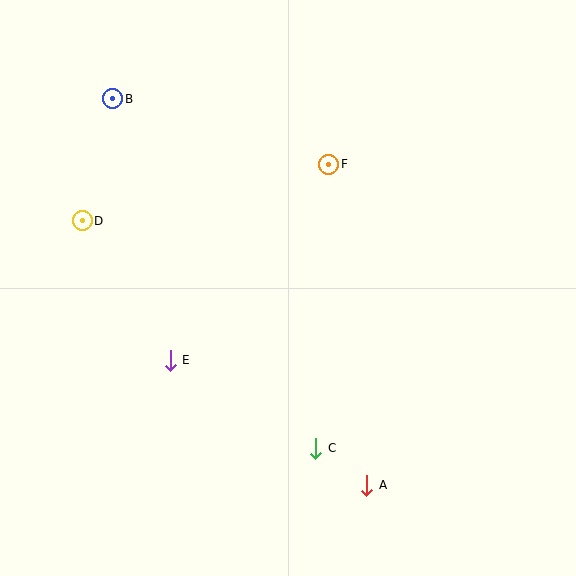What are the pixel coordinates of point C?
Point C is at (316, 448).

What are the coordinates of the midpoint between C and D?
The midpoint between C and D is at (199, 335).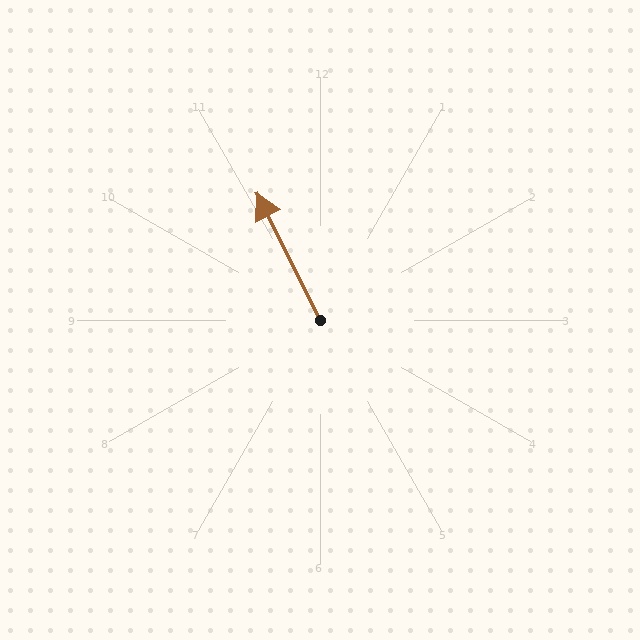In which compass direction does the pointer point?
Northwest.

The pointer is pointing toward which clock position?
Roughly 11 o'clock.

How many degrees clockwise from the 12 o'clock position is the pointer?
Approximately 334 degrees.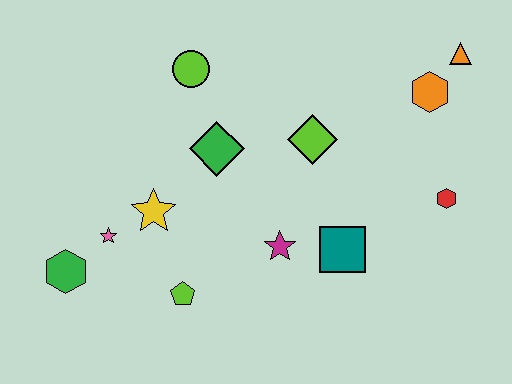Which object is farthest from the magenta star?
The orange triangle is farthest from the magenta star.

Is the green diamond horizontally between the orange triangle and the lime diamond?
No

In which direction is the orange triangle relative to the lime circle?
The orange triangle is to the right of the lime circle.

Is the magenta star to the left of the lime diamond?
Yes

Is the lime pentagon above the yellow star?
No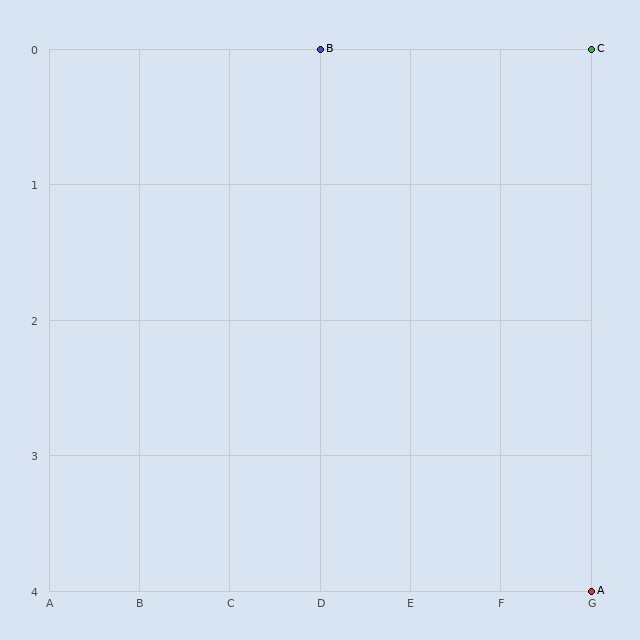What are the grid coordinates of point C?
Point C is at grid coordinates (G, 0).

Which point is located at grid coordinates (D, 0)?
Point B is at (D, 0).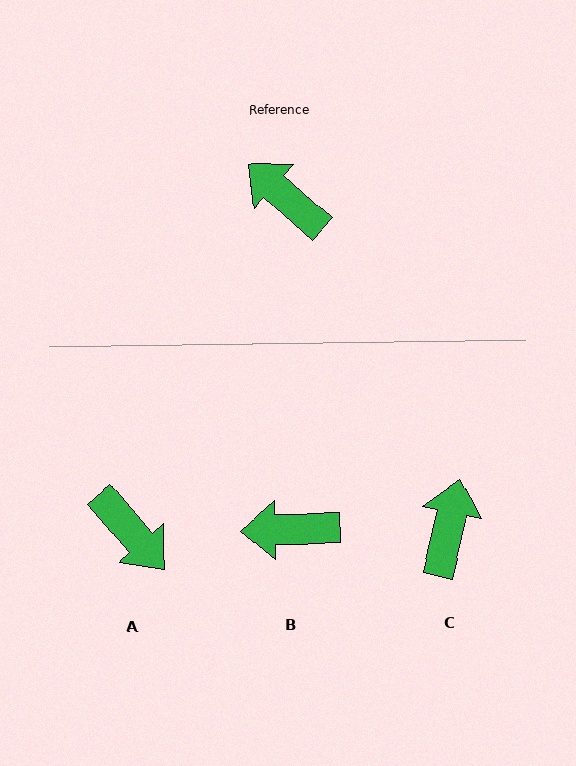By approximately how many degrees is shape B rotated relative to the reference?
Approximately 43 degrees counter-clockwise.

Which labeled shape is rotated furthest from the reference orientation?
A, about 172 degrees away.